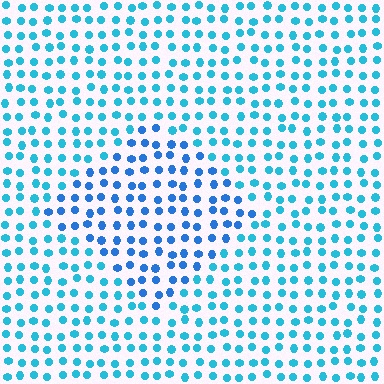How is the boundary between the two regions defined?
The boundary is defined purely by a slight shift in hue (about 24 degrees). Spacing, size, and orientation are identical on both sides.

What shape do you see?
I see a diamond.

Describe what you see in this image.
The image is filled with small cyan elements in a uniform arrangement. A diamond-shaped region is visible where the elements are tinted to a slightly different hue, forming a subtle color boundary.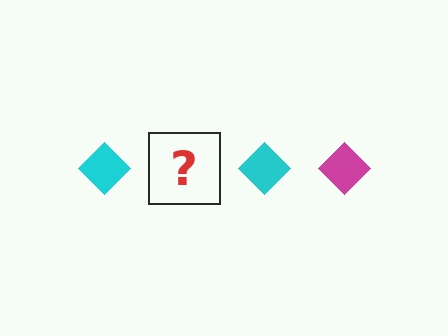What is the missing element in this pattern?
The missing element is a magenta diamond.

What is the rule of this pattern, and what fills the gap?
The rule is that the pattern cycles through cyan, magenta diamonds. The gap should be filled with a magenta diamond.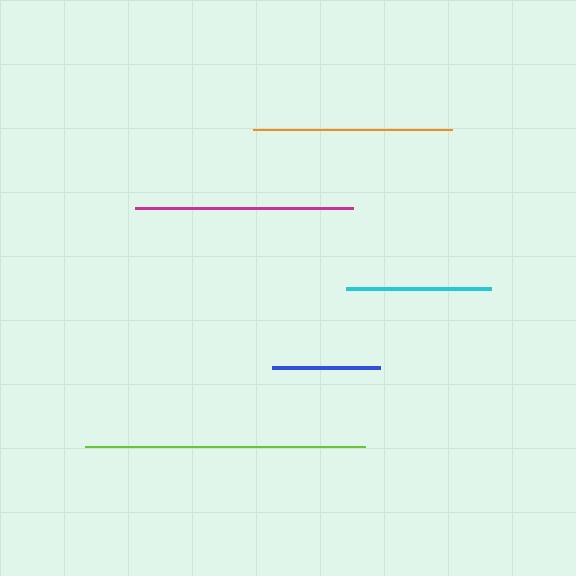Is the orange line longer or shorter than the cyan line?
The orange line is longer than the cyan line.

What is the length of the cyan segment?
The cyan segment is approximately 145 pixels long.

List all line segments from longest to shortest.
From longest to shortest: lime, magenta, orange, cyan, blue.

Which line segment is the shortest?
The blue line is the shortest at approximately 108 pixels.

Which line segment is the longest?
The lime line is the longest at approximately 281 pixels.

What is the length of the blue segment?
The blue segment is approximately 108 pixels long.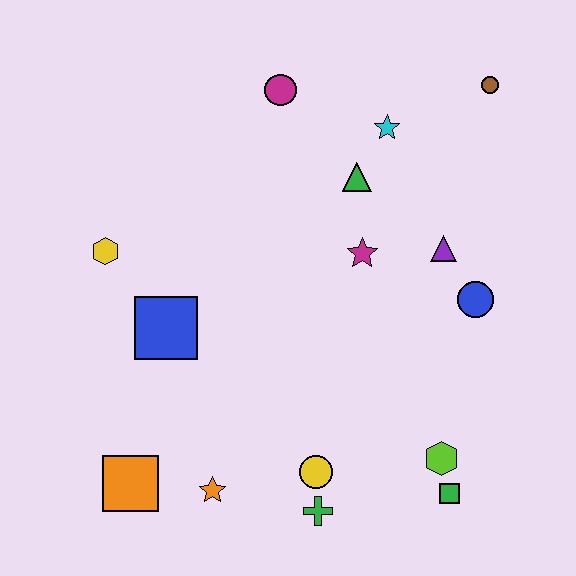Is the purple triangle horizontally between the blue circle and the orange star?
Yes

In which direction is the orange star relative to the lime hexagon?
The orange star is to the left of the lime hexagon.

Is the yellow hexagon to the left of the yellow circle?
Yes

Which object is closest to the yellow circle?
The green cross is closest to the yellow circle.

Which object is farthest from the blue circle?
The orange square is farthest from the blue circle.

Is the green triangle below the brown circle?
Yes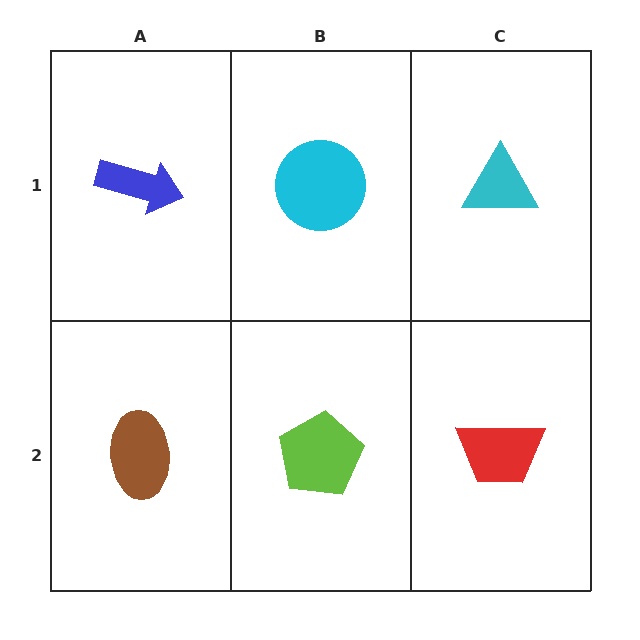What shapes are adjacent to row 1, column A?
A brown ellipse (row 2, column A), a cyan circle (row 1, column B).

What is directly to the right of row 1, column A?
A cyan circle.